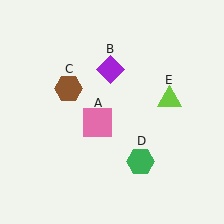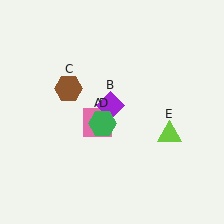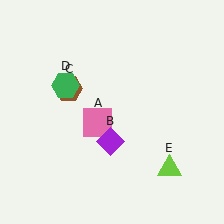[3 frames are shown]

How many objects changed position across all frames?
3 objects changed position: purple diamond (object B), green hexagon (object D), lime triangle (object E).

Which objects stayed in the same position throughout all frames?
Pink square (object A) and brown hexagon (object C) remained stationary.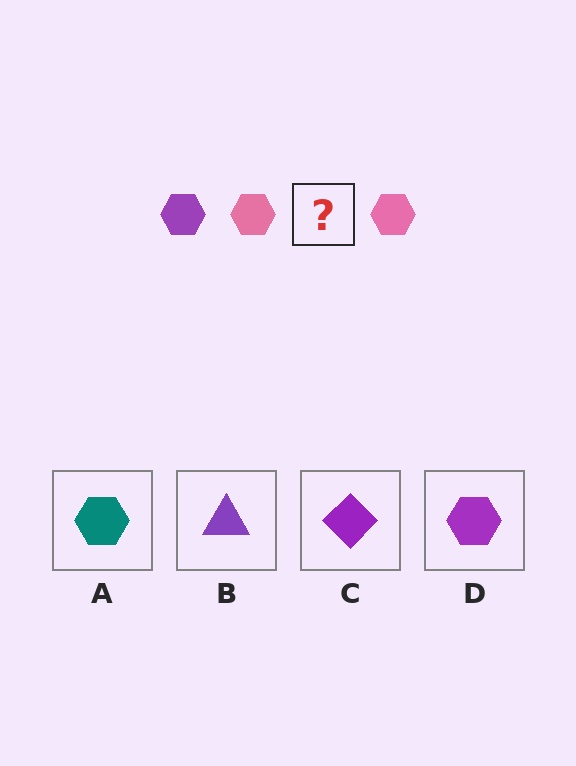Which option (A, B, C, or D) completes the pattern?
D.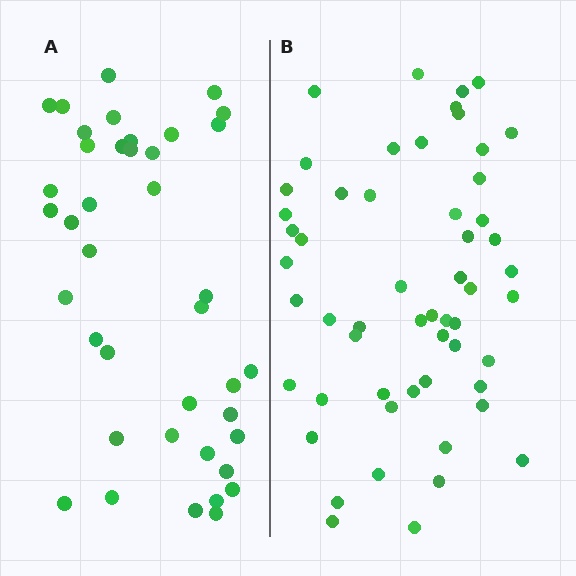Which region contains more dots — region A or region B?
Region B (the right region) has more dots.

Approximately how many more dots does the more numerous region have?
Region B has approximately 15 more dots than region A.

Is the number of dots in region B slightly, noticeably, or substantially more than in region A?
Region B has noticeably more, but not dramatically so. The ratio is roughly 1.4 to 1.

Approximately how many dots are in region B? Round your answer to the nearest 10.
About 60 dots. (The exact count is 55, which rounds to 60.)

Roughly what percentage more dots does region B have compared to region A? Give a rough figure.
About 40% more.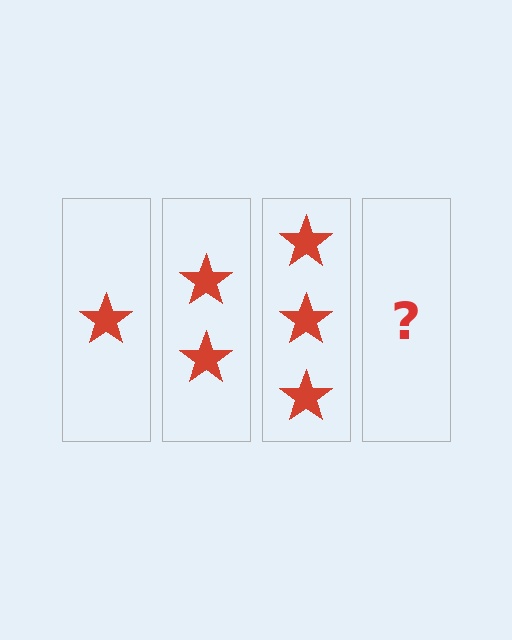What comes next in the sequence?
The next element should be 4 stars.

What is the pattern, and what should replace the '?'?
The pattern is that each step adds one more star. The '?' should be 4 stars.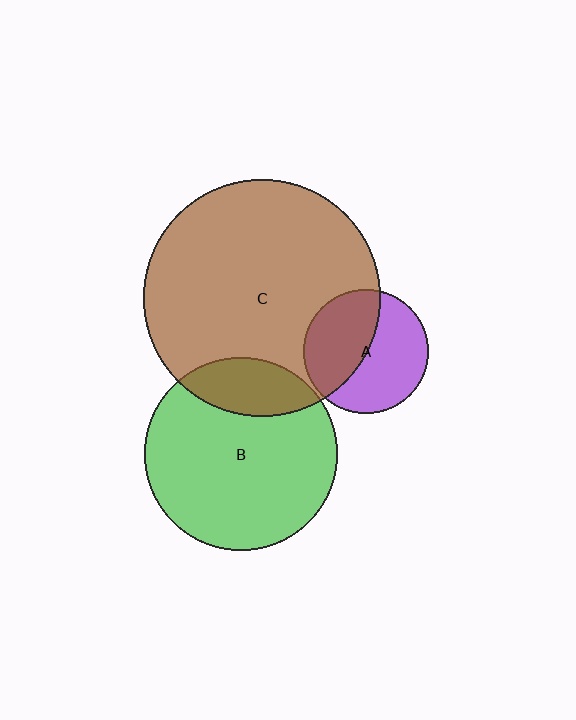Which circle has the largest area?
Circle C (brown).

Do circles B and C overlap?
Yes.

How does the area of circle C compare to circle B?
Approximately 1.5 times.